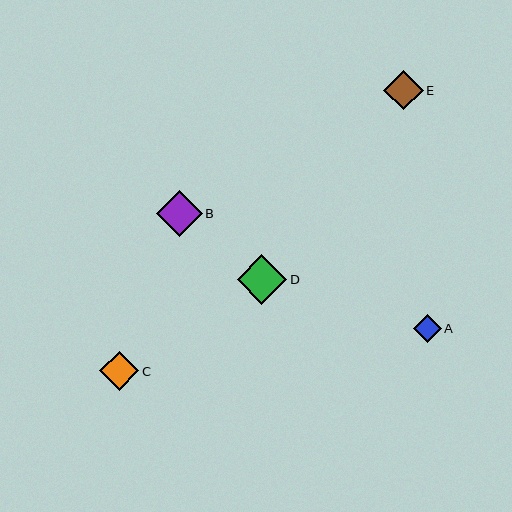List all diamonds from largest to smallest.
From largest to smallest: D, B, E, C, A.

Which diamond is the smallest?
Diamond A is the smallest with a size of approximately 28 pixels.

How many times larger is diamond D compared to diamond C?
Diamond D is approximately 1.3 times the size of diamond C.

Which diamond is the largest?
Diamond D is the largest with a size of approximately 50 pixels.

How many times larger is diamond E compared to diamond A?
Diamond E is approximately 1.4 times the size of diamond A.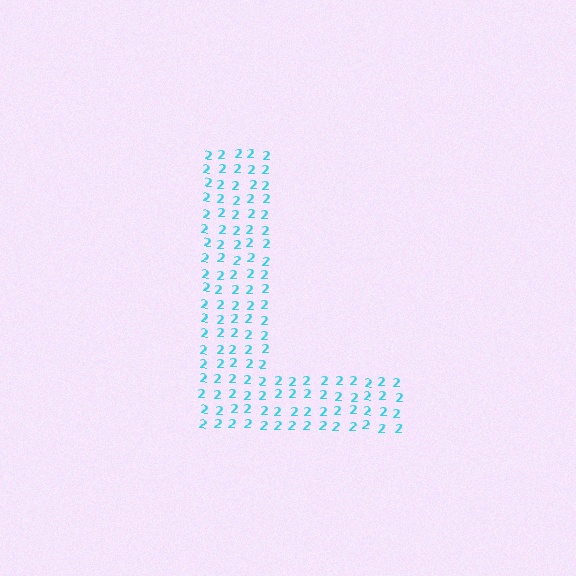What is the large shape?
The large shape is the letter L.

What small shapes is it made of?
It is made of small digit 2's.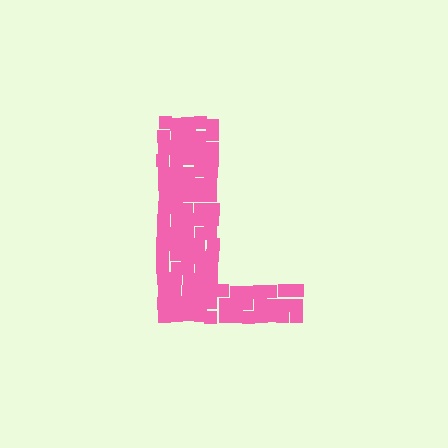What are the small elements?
The small elements are squares.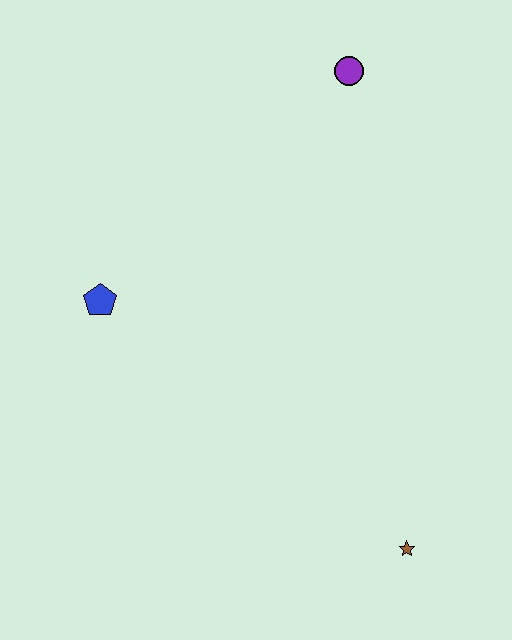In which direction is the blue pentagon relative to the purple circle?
The blue pentagon is to the left of the purple circle.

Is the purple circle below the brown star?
No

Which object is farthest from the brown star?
The purple circle is farthest from the brown star.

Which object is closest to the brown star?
The blue pentagon is closest to the brown star.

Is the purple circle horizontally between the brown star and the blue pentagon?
Yes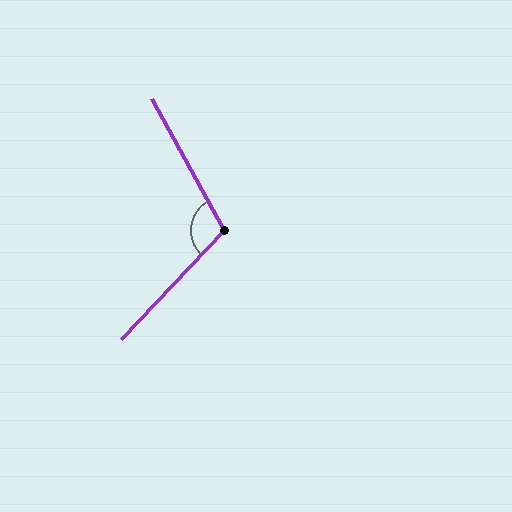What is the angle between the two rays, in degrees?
Approximately 108 degrees.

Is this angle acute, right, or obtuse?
It is obtuse.